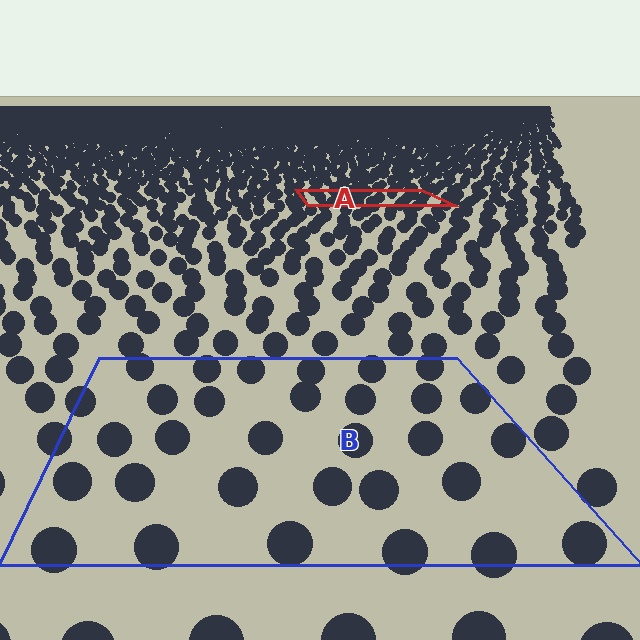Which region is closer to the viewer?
Region B is closer. The texture elements there are larger and more spread out.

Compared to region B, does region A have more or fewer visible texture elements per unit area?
Region A has more texture elements per unit area — they are packed more densely because it is farther away.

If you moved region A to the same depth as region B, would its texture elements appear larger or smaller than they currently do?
They would appear larger. At a closer depth, the same texture elements are projected at a bigger on-screen size.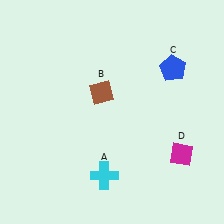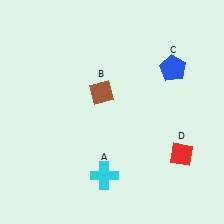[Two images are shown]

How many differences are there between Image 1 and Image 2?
There is 1 difference between the two images.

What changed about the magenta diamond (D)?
In Image 1, D is magenta. In Image 2, it changed to red.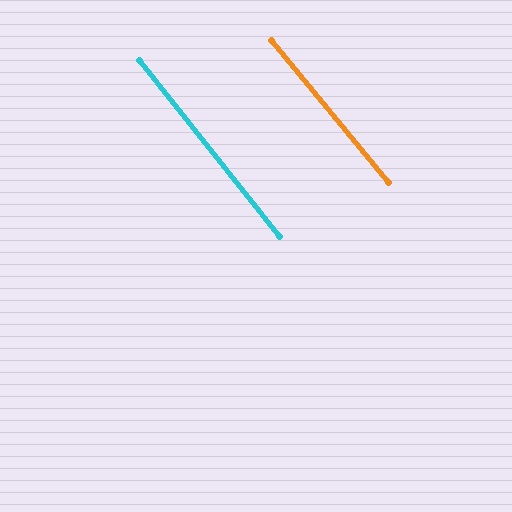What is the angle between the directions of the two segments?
Approximately 1 degree.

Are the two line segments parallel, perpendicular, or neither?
Parallel — their directions differ by only 0.8°.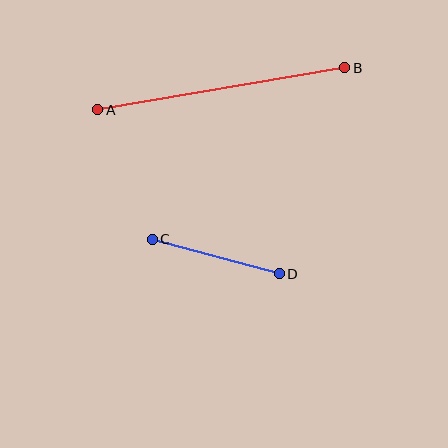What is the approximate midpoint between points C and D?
The midpoint is at approximately (216, 256) pixels.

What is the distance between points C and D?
The distance is approximately 132 pixels.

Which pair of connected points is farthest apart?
Points A and B are farthest apart.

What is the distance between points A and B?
The distance is approximately 251 pixels.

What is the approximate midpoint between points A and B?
The midpoint is at approximately (221, 89) pixels.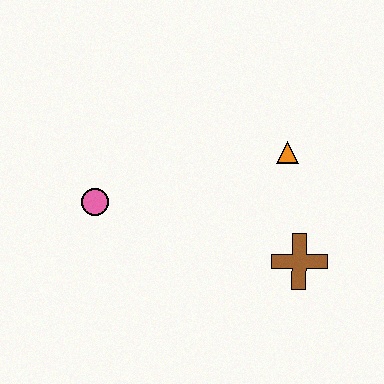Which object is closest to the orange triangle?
The brown cross is closest to the orange triangle.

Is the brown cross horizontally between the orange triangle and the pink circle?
No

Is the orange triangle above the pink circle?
Yes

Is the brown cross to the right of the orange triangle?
Yes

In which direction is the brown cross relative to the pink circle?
The brown cross is to the right of the pink circle.